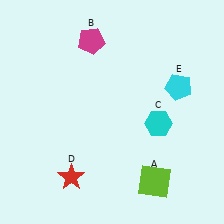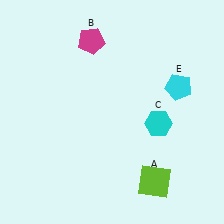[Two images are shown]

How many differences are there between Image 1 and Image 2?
There is 1 difference between the two images.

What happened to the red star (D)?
The red star (D) was removed in Image 2. It was in the bottom-left area of Image 1.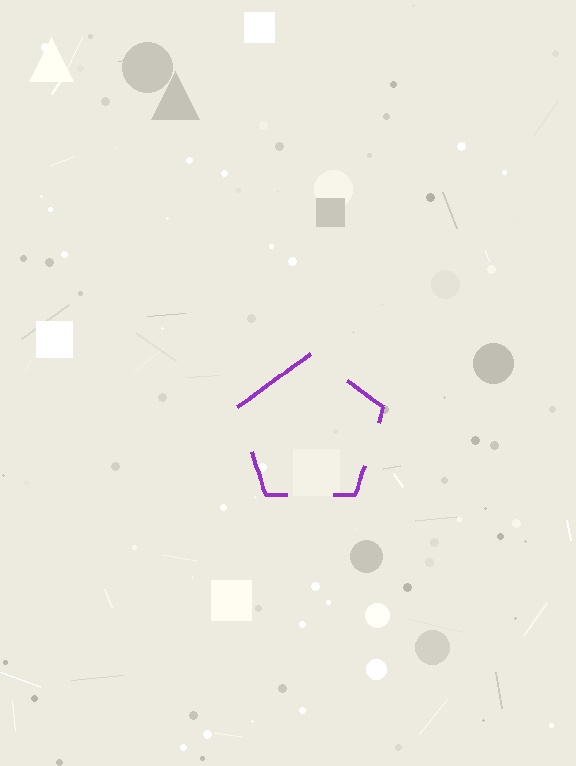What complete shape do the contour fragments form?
The contour fragments form a pentagon.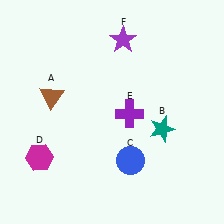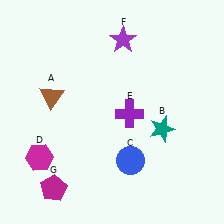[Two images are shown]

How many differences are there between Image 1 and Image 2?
There is 1 difference between the two images.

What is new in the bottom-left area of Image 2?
A magenta pentagon (G) was added in the bottom-left area of Image 2.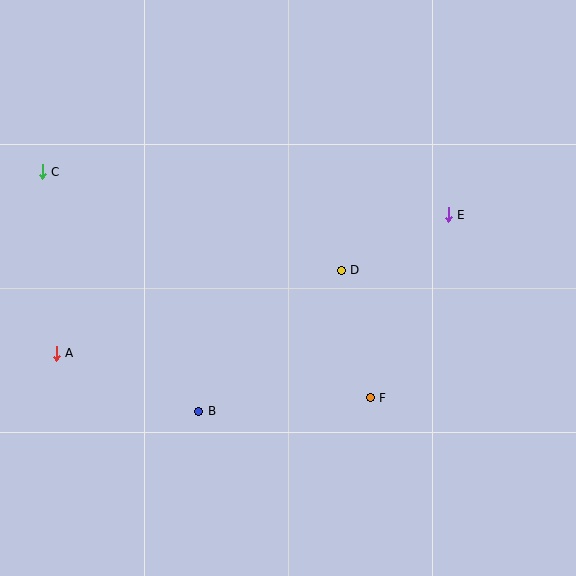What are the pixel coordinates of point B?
Point B is at (199, 411).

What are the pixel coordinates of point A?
Point A is at (56, 353).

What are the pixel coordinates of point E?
Point E is at (448, 215).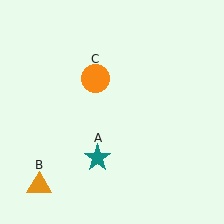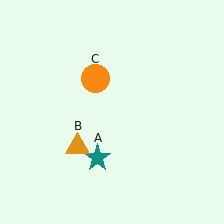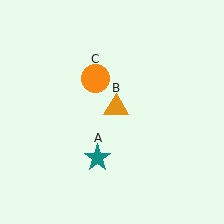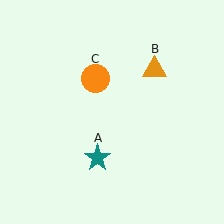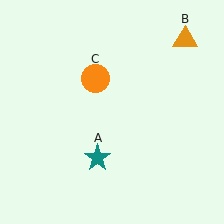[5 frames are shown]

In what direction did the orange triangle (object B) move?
The orange triangle (object B) moved up and to the right.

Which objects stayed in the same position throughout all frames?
Teal star (object A) and orange circle (object C) remained stationary.